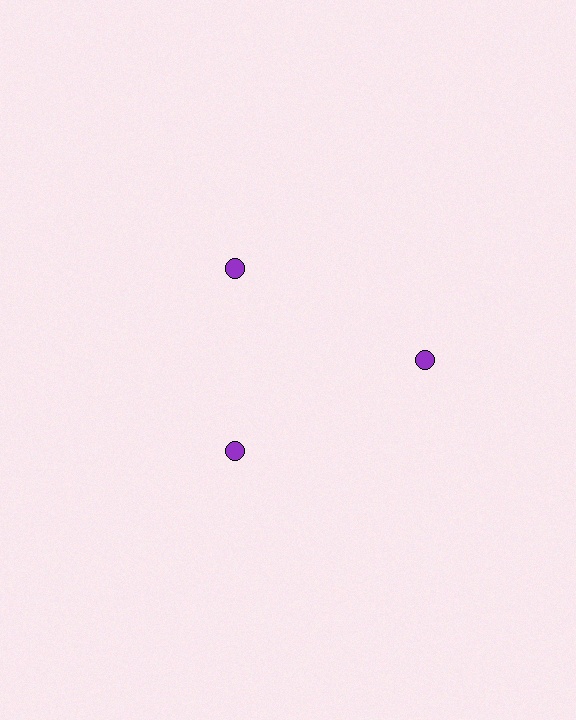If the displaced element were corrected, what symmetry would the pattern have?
It would have 3-fold rotational symmetry — the pattern would map onto itself every 120 degrees.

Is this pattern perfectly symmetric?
No. The 3 purple circles are arranged in a ring, but one element near the 3 o'clock position is pushed outward from the center, breaking the 3-fold rotational symmetry.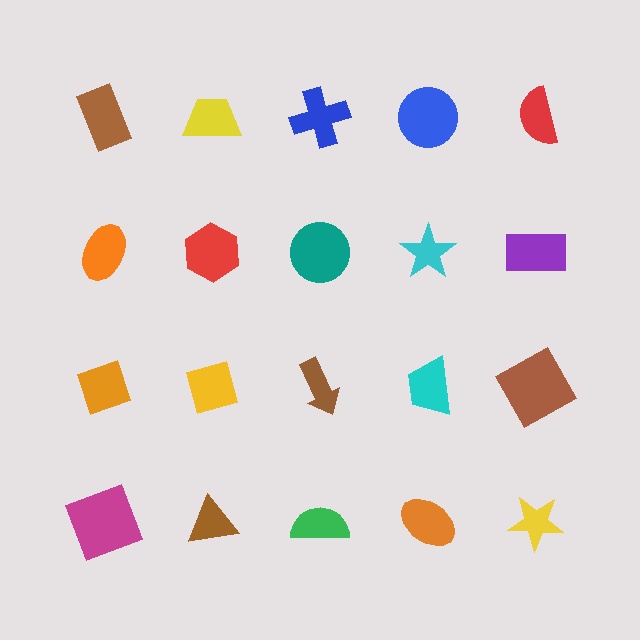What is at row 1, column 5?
A red semicircle.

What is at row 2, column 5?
A purple rectangle.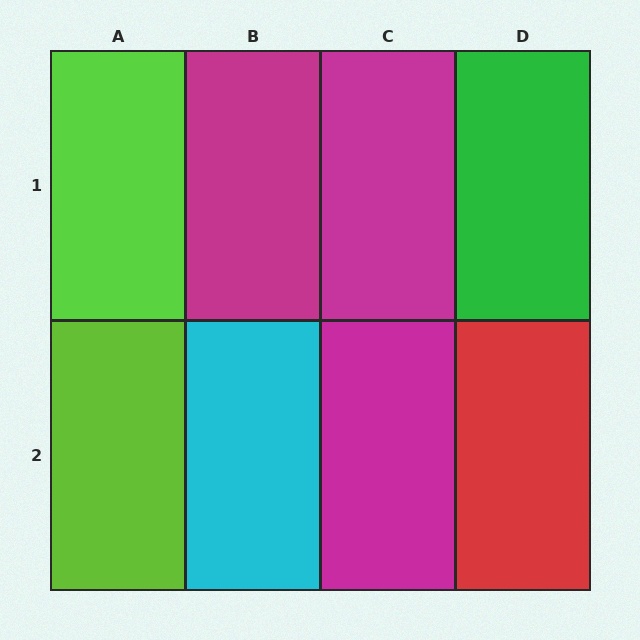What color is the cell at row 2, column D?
Red.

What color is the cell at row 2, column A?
Lime.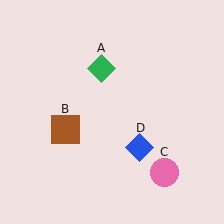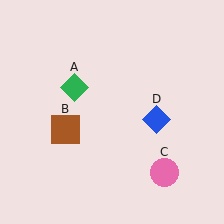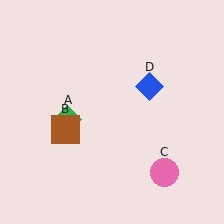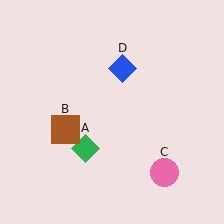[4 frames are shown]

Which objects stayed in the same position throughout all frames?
Brown square (object B) and pink circle (object C) remained stationary.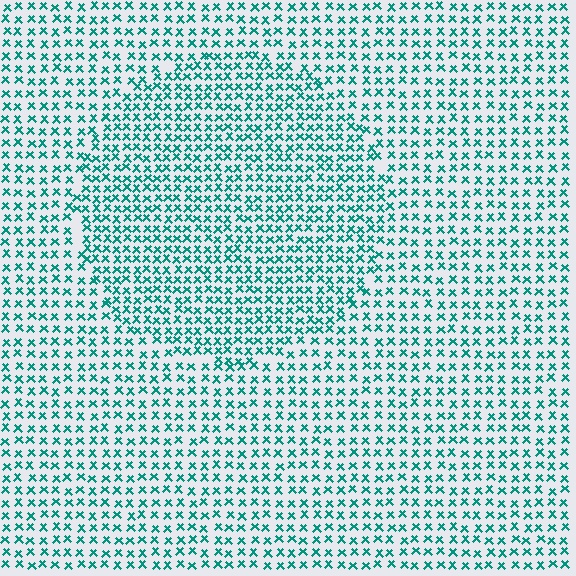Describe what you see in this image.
The image contains small teal elements arranged at two different densities. A circle-shaped region is visible where the elements are more densely packed than the surrounding area.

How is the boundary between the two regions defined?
The boundary is defined by a change in element density (approximately 1.5x ratio). All elements are the same color, size, and shape.